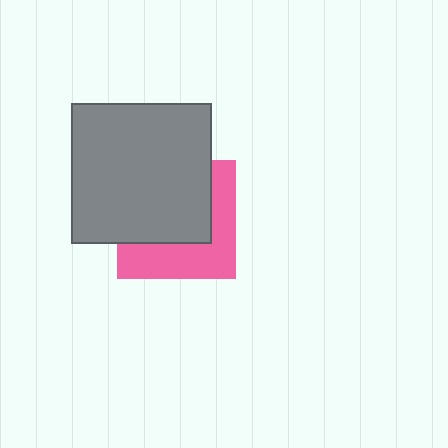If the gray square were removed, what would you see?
You would see the complete pink square.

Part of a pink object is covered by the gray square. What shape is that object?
It is a square.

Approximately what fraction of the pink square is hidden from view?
Roughly 56% of the pink square is hidden behind the gray square.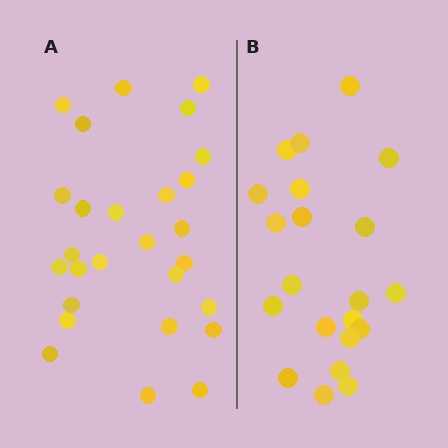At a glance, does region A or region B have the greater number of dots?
Region A (the left region) has more dots.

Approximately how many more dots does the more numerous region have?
Region A has about 6 more dots than region B.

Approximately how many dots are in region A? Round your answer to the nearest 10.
About 30 dots. (The exact count is 27, which rounds to 30.)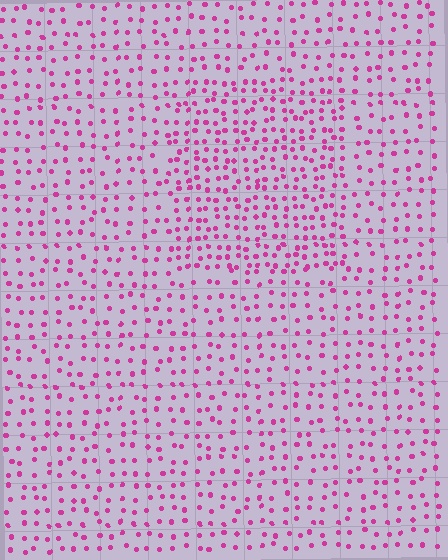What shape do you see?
I see a rectangle.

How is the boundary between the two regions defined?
The boundary is defined by a change in element density (approximately 1.7x ratio). All elements are the same color, size, and shape.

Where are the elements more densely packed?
The elements are more densely packed inside the rectangle boundary.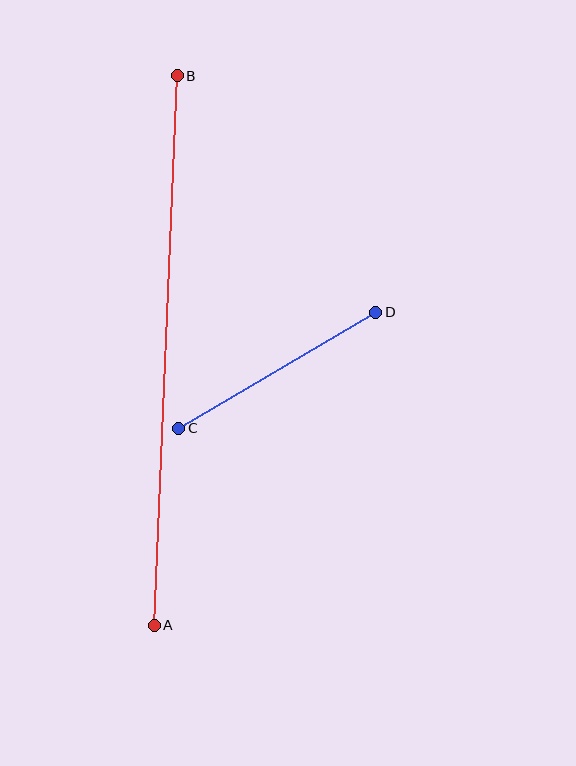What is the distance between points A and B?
The distance is approximately 550 pixels.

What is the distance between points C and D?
The distance is approximately 228 pixels.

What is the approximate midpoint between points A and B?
The midpoint is at approximately (166, 351) pixels.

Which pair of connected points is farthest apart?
Points A and B are farthest apart.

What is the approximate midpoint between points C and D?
The midpoint is at approximately (277, 370) pixels.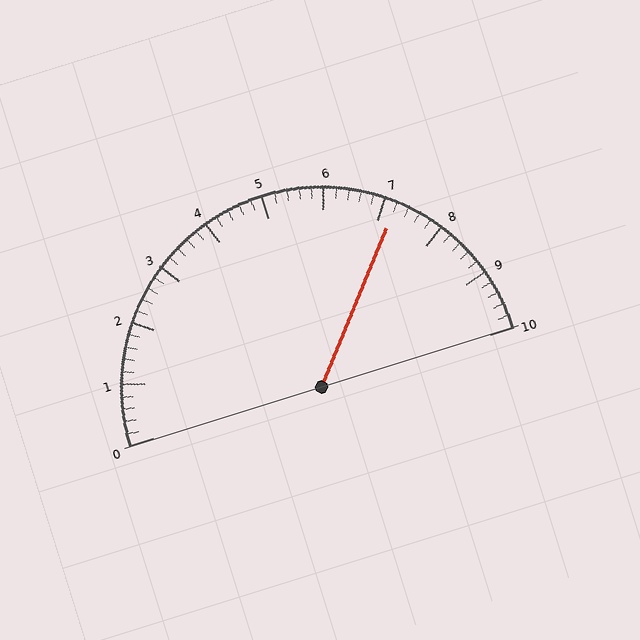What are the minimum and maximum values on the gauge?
The gauge ranges from 0 to 10.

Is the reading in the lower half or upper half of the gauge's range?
The reading is in the upper half of the range (0 to 10).